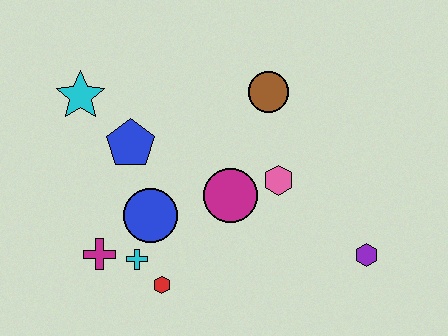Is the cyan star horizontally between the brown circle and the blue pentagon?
No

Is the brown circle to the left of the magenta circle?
No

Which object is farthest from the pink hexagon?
The cyan star is farthest from the pink hexagon.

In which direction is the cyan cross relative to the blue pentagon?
The cyan cross is below the blue pentagon.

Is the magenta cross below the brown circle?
Yes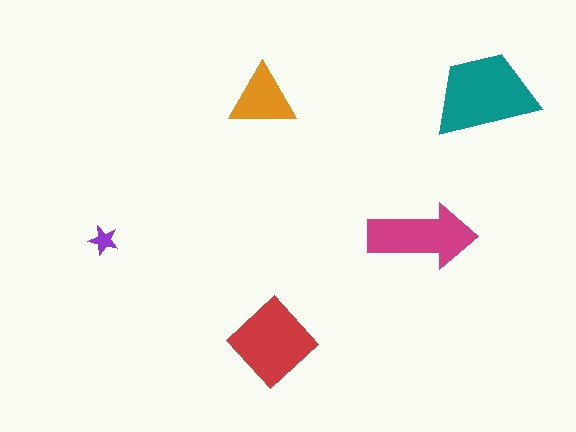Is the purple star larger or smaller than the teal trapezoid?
Smaller.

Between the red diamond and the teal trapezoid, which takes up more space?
The teal trapezoid.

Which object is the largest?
The teal trapezoid.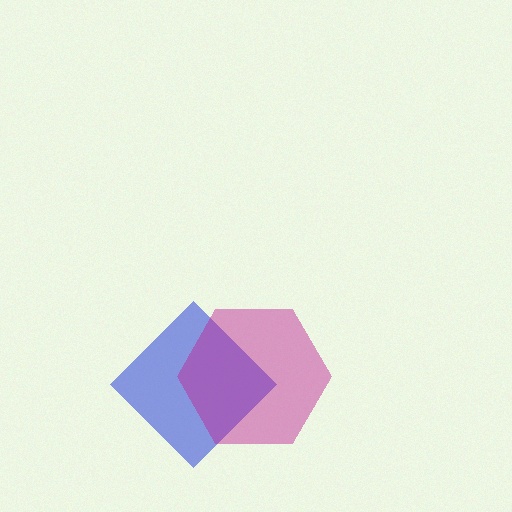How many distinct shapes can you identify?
There are 2 distinct shapes: a blue diamond, a magenta hexagon.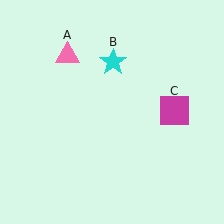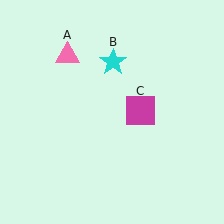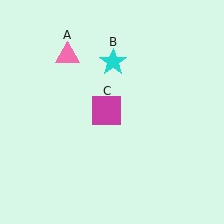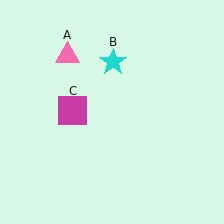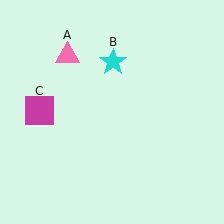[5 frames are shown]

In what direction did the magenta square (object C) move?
The magenta square (object C) moved left.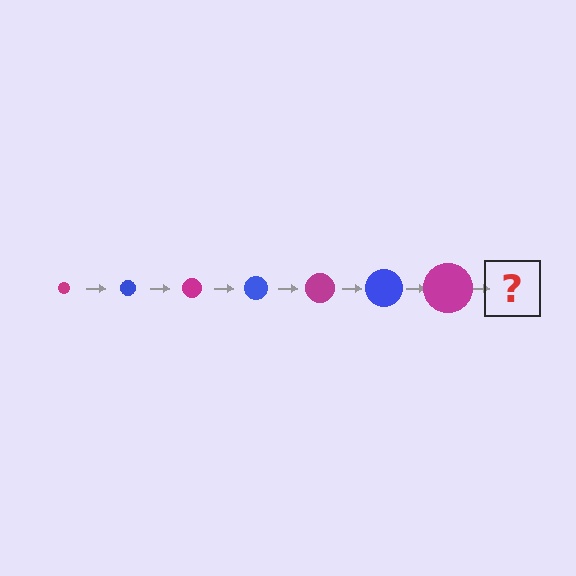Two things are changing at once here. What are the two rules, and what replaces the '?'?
The two rules are that the circle grows larger each step and the color cycles through magenta and blue. The '?' should be a blue circle, larger than the previous one.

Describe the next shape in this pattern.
It should be a blue circle, larger than the previous one.